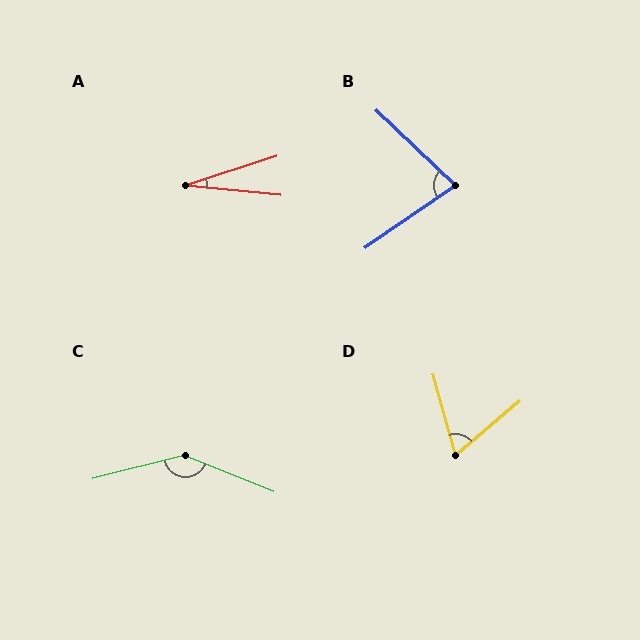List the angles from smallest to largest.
A (24°), D (65°), B (78°), C (144°).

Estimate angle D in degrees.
Approximately 65 degrees.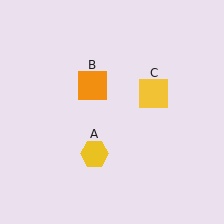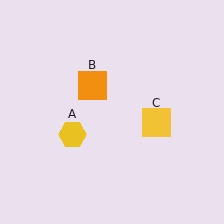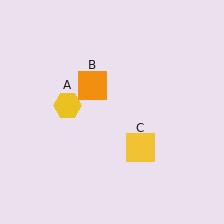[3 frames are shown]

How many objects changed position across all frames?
2 objects changed position: yellow hexagon (object A), yellow square (object C).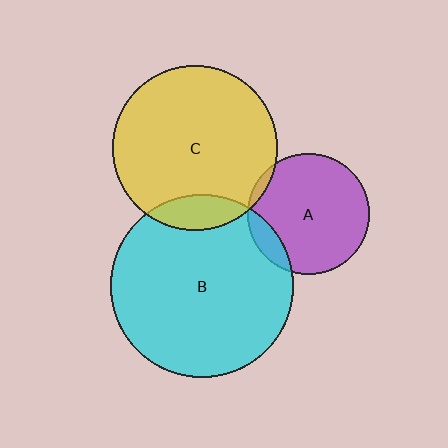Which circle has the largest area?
Circle B (cyan).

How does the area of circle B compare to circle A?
Approximately 2.3 times.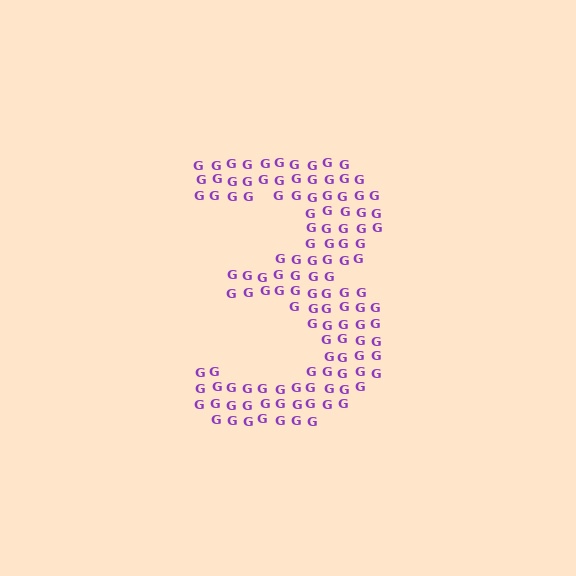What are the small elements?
The small elements are letter G's.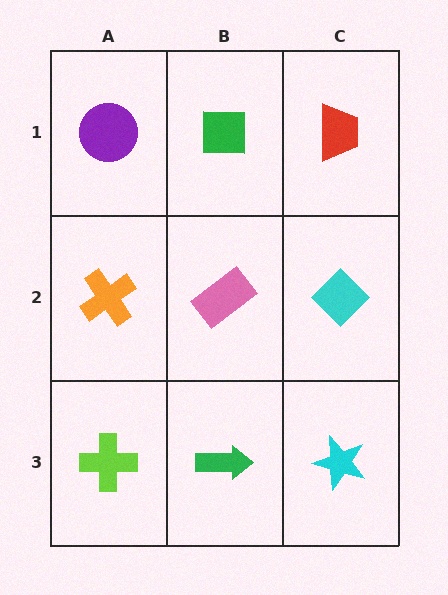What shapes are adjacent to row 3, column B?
A pink rectangle (row 2, column B), a lime cross (row 3, column A), a cyan star (row 3, column C).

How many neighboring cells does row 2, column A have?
3.